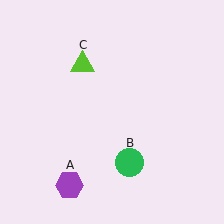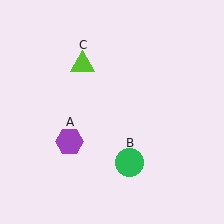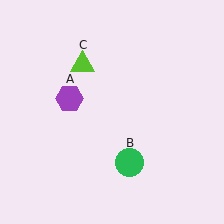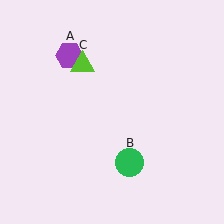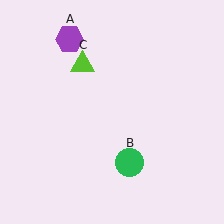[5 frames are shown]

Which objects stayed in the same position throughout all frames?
Green circle (object B) and lime triangle (object C) remained stationary.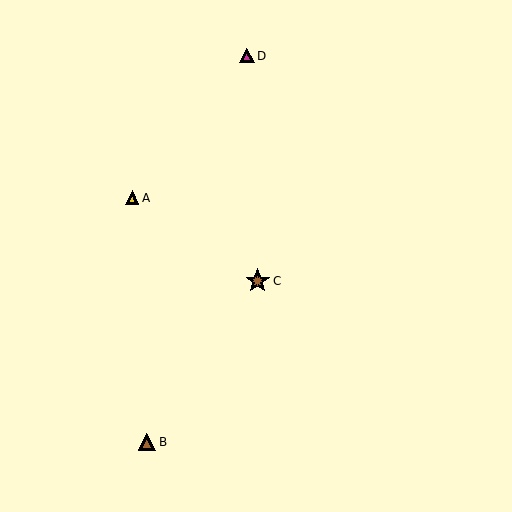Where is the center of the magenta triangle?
The center of the magenta triangle is at (247, 56).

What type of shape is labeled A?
Shape A is a yellow triangle.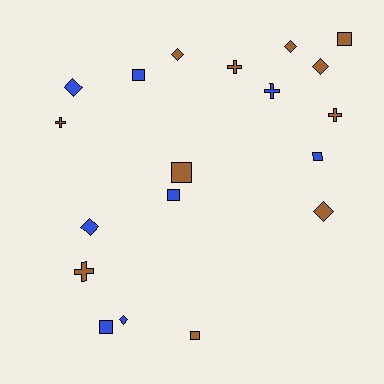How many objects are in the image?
There are 19 objects.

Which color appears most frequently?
Brown, with 11 objects.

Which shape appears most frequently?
Diamond, with 7 objects.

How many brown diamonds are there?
There are 4 brown diamonds.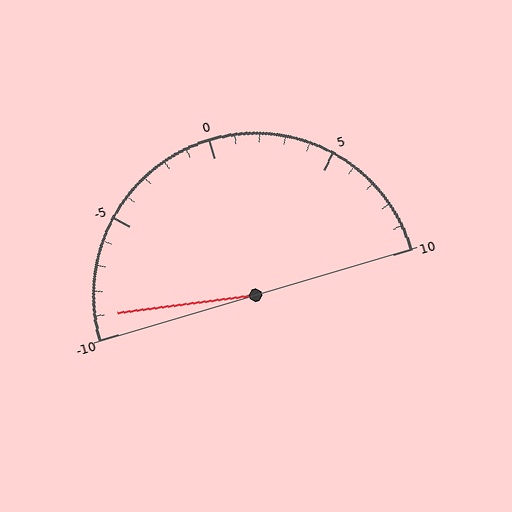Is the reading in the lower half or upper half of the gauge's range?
The reading is in the lower half of the range (-10 to 10).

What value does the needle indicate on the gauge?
The needle indicates approximately -9.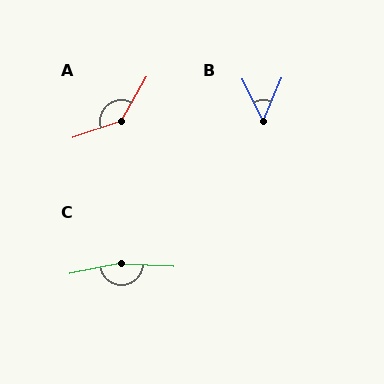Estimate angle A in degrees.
Approximately 138 degrees.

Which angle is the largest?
C, at approximately 165 degrees.